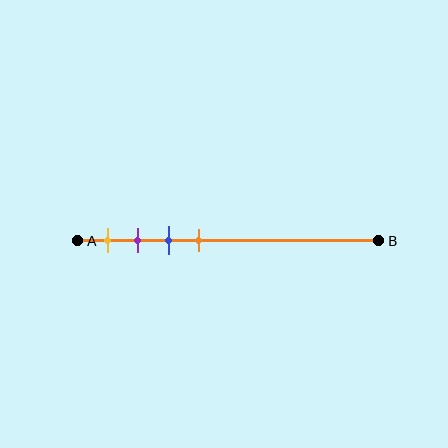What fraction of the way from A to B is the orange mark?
The orange mark is approximately 40% (0.4) of the way from A to B.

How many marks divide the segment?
There are 4 marks dividing the segment.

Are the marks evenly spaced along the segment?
Yes, the marks are approximately evenly spaced.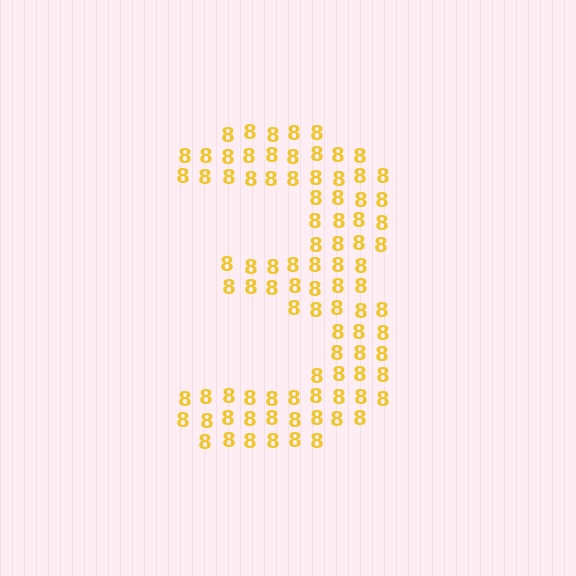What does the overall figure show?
The overall figure shows the digit 3.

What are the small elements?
The small elements are digit 8's.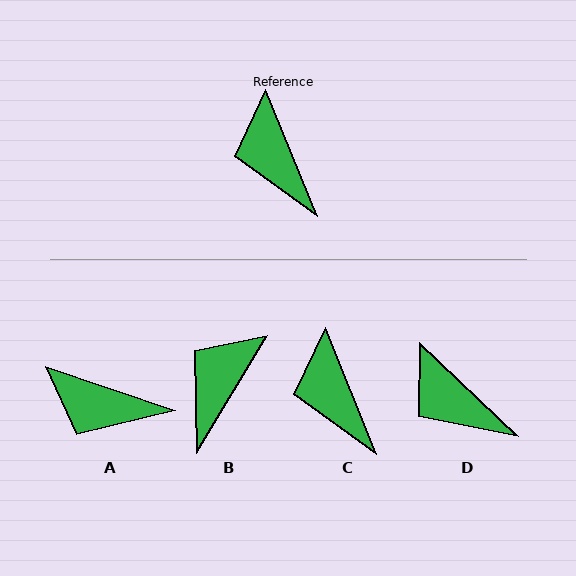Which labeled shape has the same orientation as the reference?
C.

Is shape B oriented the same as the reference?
No, it is off by about 53 degrees.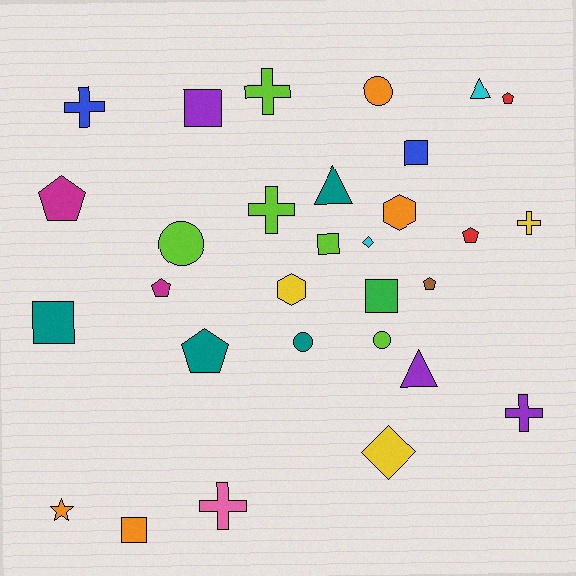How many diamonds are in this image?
There are 2 diamonds.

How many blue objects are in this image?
There are 2 blue objects.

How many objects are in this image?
There are 30 objects.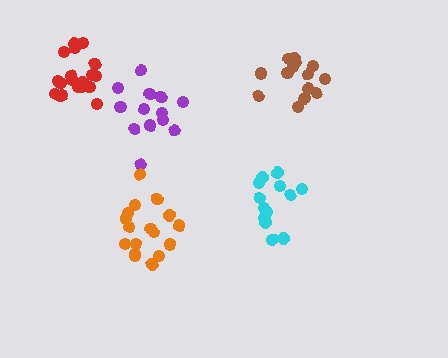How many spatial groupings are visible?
There are 5 spatial groupings.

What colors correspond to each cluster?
The clusters are colored: purple, brown, orange, cyan, red.